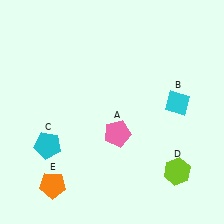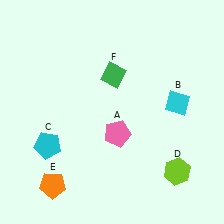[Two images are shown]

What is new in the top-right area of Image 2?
A green diamond (F) was added in the top-right area of Image 2.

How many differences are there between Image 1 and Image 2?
There is 1 difference between the two images.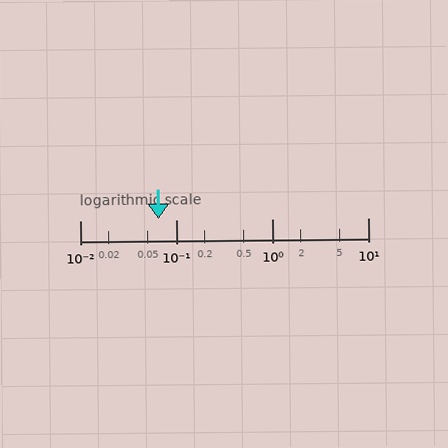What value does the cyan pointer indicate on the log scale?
The pointer indicates approximately 0.065.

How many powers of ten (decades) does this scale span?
The scale spans 3 decades, from 0.01 to 10.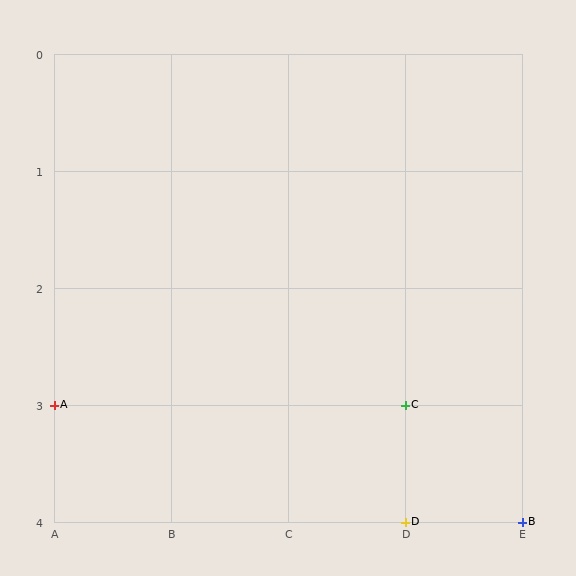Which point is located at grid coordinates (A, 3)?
Point A is at (A, 3).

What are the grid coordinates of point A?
Point A is at grid coordinates (A, 3).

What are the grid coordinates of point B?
Point B is at grid coordinates (E, 4).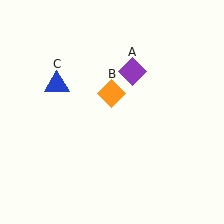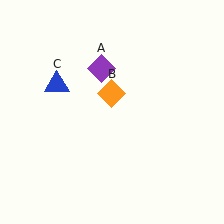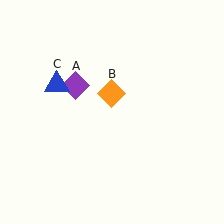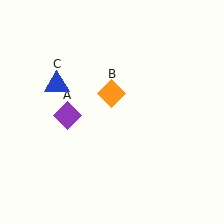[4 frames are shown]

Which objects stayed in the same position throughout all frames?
Orange diamond (object B) and blue triangle (object C) remained stationary.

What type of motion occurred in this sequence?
The purple diamond (object A) rotated counterclockwise around the center of the scene.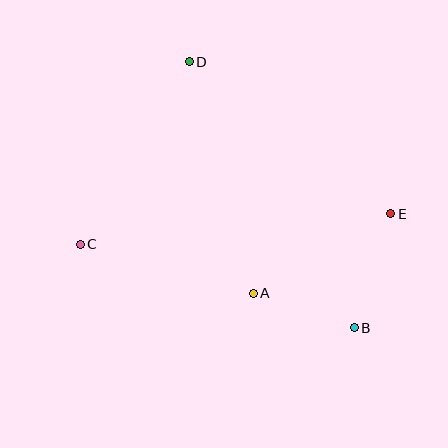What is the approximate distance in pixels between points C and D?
The distance between C and D is approximately 213 pixels.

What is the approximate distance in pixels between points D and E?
The distance between D and E is approximately 253 pixels.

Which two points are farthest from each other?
Points B and D are farthest from each other.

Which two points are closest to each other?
Points A and B are closest to each other.